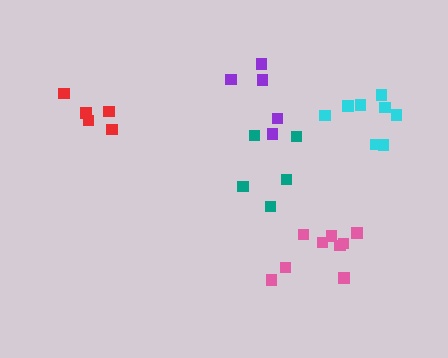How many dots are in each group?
Group 1: 8 dots, Group 2: 5 dots, Group 3: 5 dots, Group 4: 5 dots, Group 5: 9 dots (32 total).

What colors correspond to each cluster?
The clusters are colored: cyan, teal, purple, red, pink.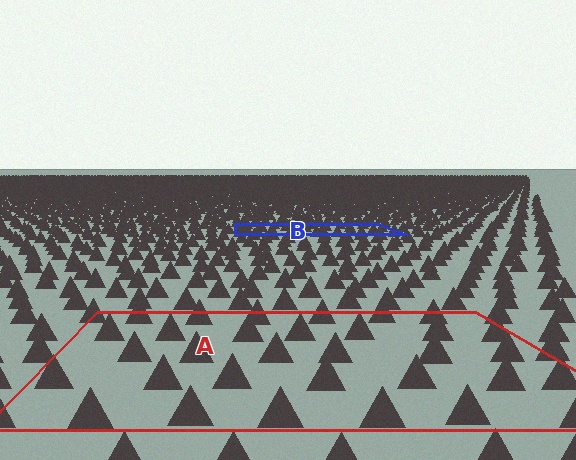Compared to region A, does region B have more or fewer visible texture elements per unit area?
Region B has more texture elements per unit area — they are packed more densely because it is farther away.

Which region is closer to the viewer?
Region A is closer. The texture elements there are larger and more spread out.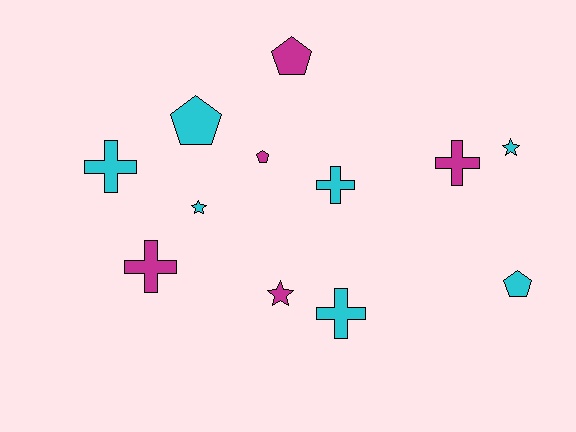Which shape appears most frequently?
Cross, with 5 objects.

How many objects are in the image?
There are 12 objects.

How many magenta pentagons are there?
There are 2 magenta pentagons.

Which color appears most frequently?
Cyan, with 7 objects.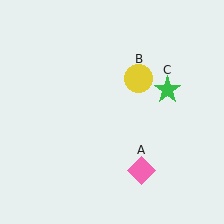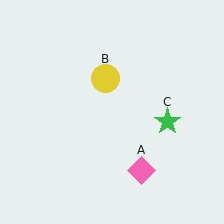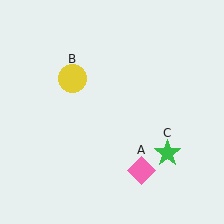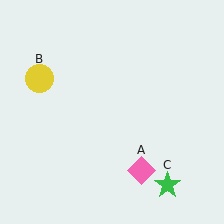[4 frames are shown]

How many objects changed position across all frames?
2 objects changed position: yellow circle (object B), green star (object C).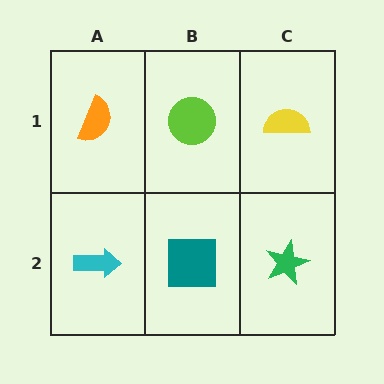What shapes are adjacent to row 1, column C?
A green star (row 2, column C), a lime circle (row 1, column B).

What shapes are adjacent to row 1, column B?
A teal square (row 2, column B), an orange semicircle (row 1, column A), a yellow semicircle (row 1, column C).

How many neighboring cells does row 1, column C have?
2.